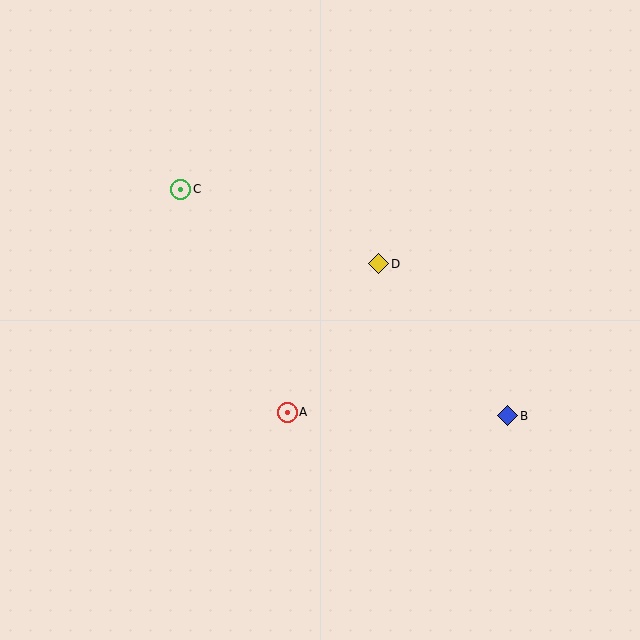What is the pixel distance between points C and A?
The distance between C and A is 247 pixels.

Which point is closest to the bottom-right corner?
Point B is closest to the bottom-right corner.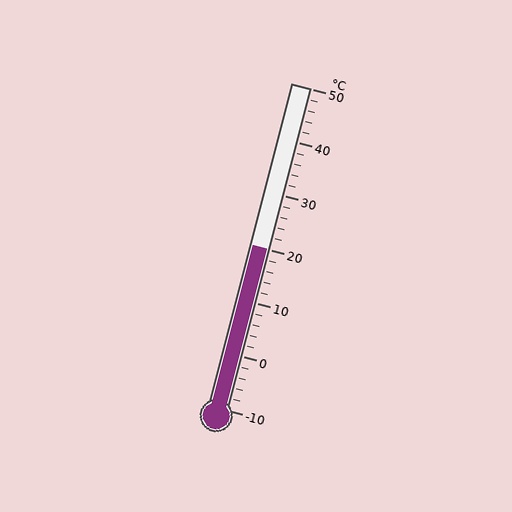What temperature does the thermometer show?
The thermometer shows approximately 20°C.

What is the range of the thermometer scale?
The thermometer scale ranges from -10°C to 50°C.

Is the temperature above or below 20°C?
The temperature is at 20°C.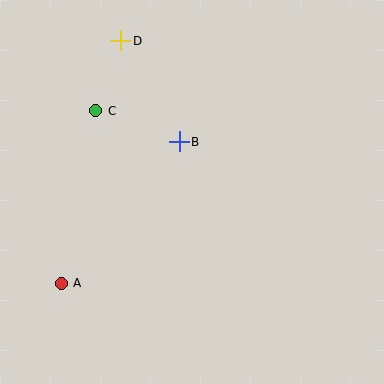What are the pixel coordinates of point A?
Point A is at (61, 283).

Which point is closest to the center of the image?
Point B at (179, 142) is closest to the center.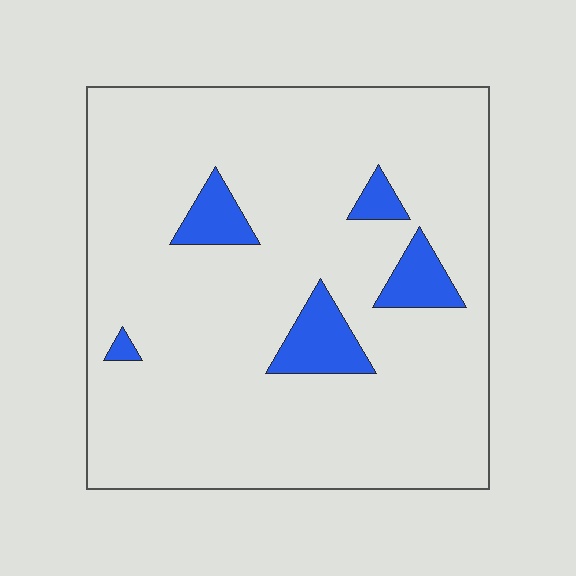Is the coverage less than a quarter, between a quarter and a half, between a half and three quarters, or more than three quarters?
Less than a quarter.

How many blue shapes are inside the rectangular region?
5.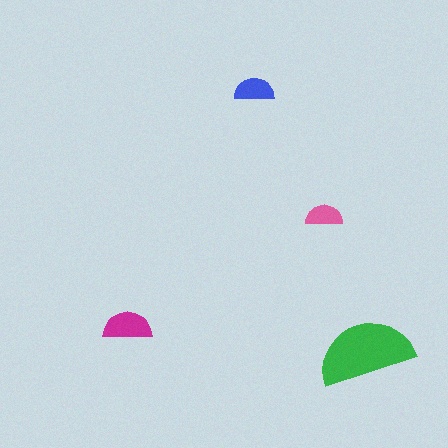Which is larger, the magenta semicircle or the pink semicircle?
The magenta one.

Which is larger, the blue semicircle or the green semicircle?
The green one.